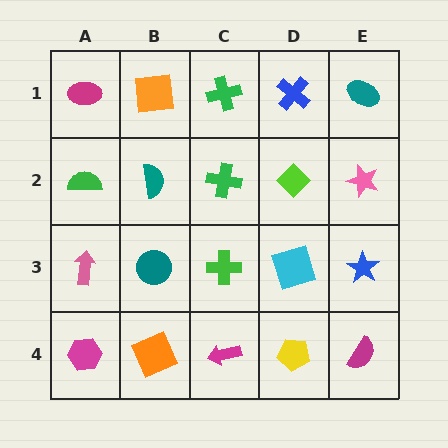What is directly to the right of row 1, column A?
An orange square.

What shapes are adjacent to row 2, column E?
A teal ellipse (row 1, column E), a blue star (row 3, column E), a lime diamond (row 2, column D).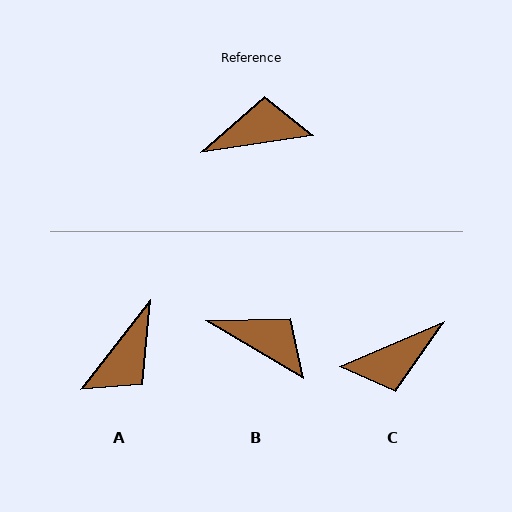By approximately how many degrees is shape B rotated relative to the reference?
Approximately 39 degrees clockwise.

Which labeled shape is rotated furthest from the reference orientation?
C, about 166 degrees away.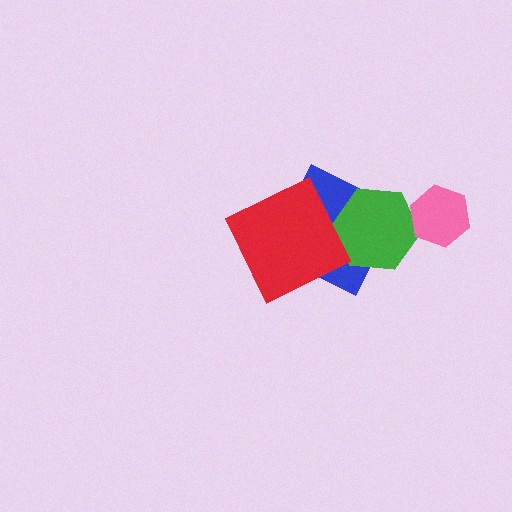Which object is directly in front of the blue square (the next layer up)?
The green hexagon is directly in front of the blue square.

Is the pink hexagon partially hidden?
No, no other shape covers it.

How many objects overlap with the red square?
1 object overlaps with the red square.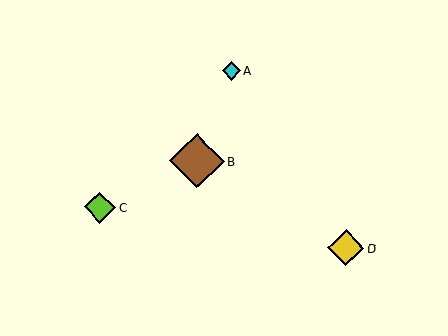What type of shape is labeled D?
Shape D is a yellow diamond.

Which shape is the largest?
The brown diamond (labeled B) is the largest.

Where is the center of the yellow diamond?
The center of the yellow diamond is at (346, 248).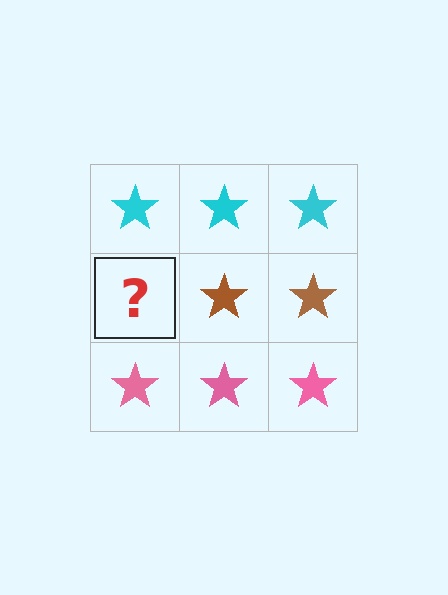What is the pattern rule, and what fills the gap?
The rule is that each row has a consistent color. The gap should be filled with a brown star.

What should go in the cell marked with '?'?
The missing cell should contain a brown star.